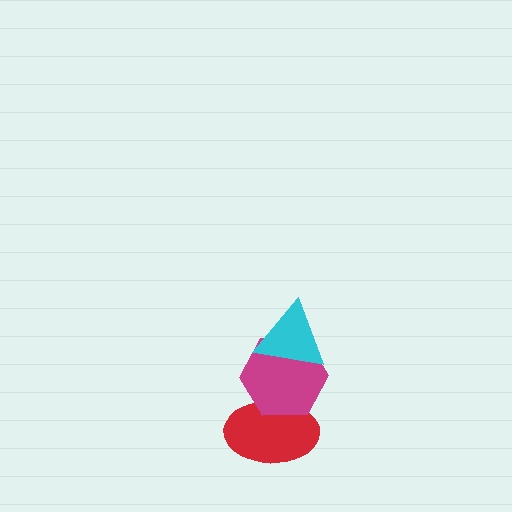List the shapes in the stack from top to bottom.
From top to bottom: the cyan triangle, the magenta hexagon, the red ellipse.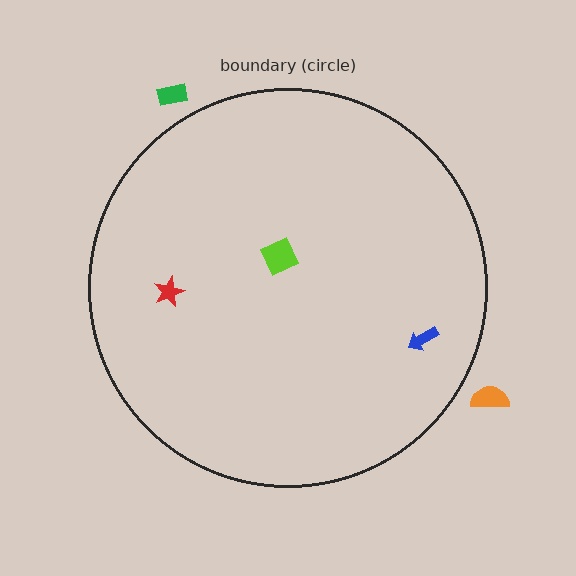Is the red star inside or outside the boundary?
Inside.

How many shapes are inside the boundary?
3 inside, 2 outside.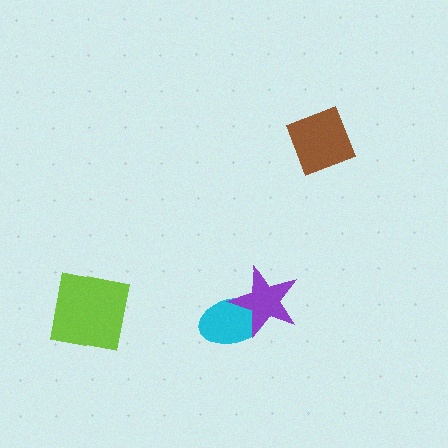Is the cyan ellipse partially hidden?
Yes, it is partially covered by another shape.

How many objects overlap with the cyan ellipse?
1 object overlaps with the cyan ellipse.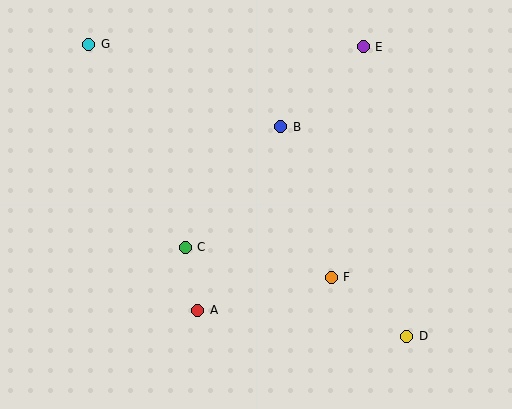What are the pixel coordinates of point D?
Point D is at (407, 336).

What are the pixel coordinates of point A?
Point A is at (198, 310).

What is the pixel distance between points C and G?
The distance between C and G is 225 pixels.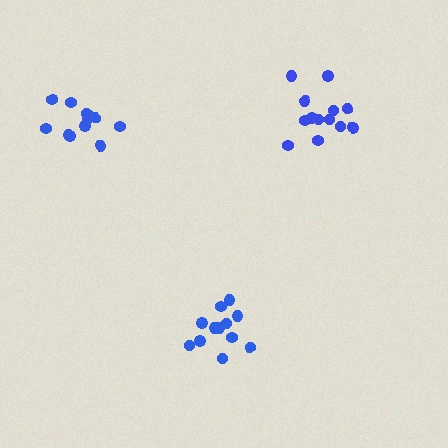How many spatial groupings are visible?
There are 3 spatial groupings.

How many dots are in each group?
Group 1: 12 dots, Group 2: 12 dots, Group 3: 13 dots (37 total).